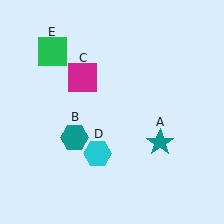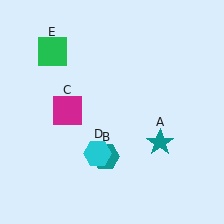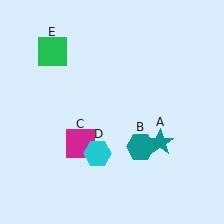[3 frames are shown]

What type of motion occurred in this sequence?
The teal hexagon (object B), magenta square (object C) rotated counterclockwise around the center of the scene.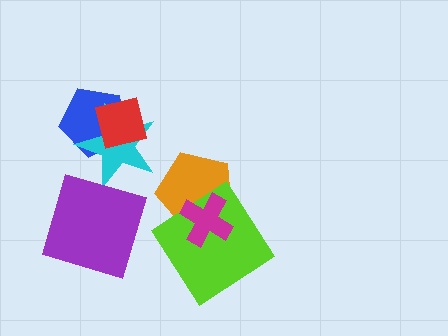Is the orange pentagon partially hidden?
Yes, it is partially covered by another shape.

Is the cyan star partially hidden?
Yes, it is partially covered by another shape.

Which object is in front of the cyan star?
The red square is in front of the cyan star.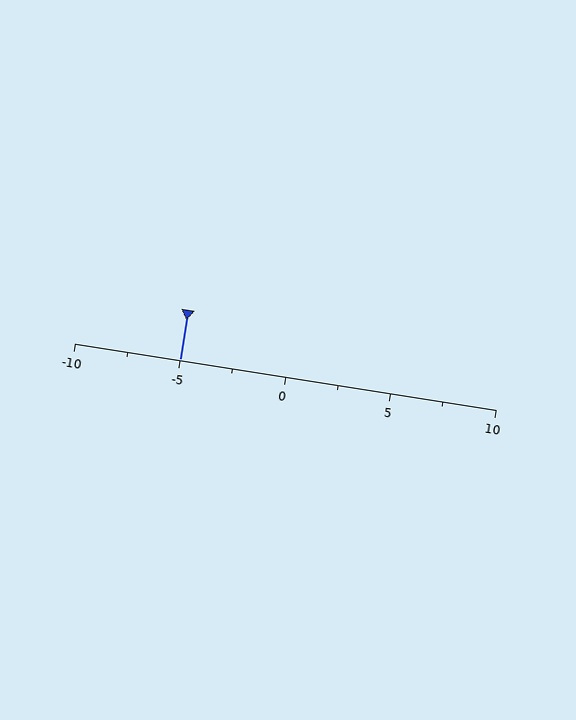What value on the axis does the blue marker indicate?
The marker indicates approximately -5.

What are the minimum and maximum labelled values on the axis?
The axis runs from -10 to 10.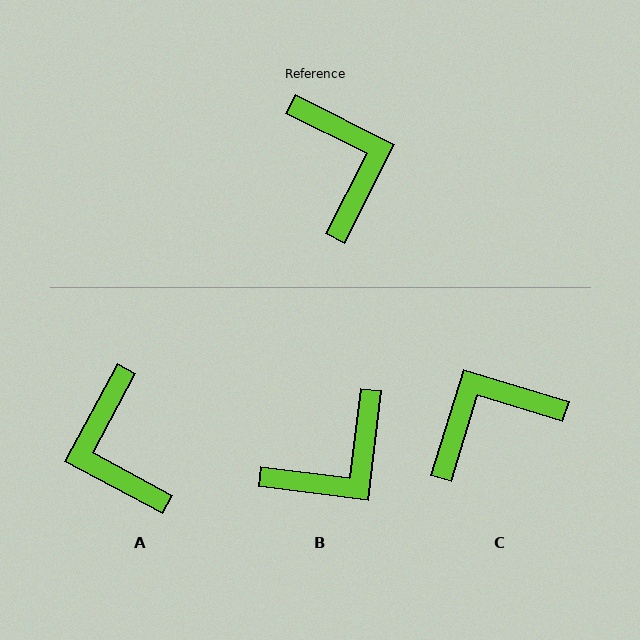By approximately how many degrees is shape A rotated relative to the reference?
Approximately 178 degrees counter-clockwise.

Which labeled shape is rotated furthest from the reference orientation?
A, about 178 degrees away.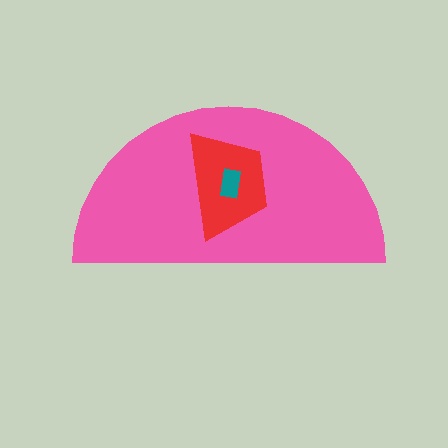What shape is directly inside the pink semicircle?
The red trapezoid.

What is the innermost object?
The teal rectangle.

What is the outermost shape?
The pink semicircle.